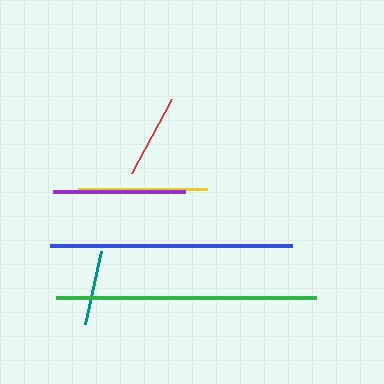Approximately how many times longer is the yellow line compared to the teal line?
The yellow line is approximately 1.7 times the length of the teal line.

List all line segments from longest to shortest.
From longest to shortest: green, blue, purple, yellow, red, teal.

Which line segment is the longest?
The green line is the longest at approximately 260 pixels.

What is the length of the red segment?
The red segment is approximately 84 pixels long.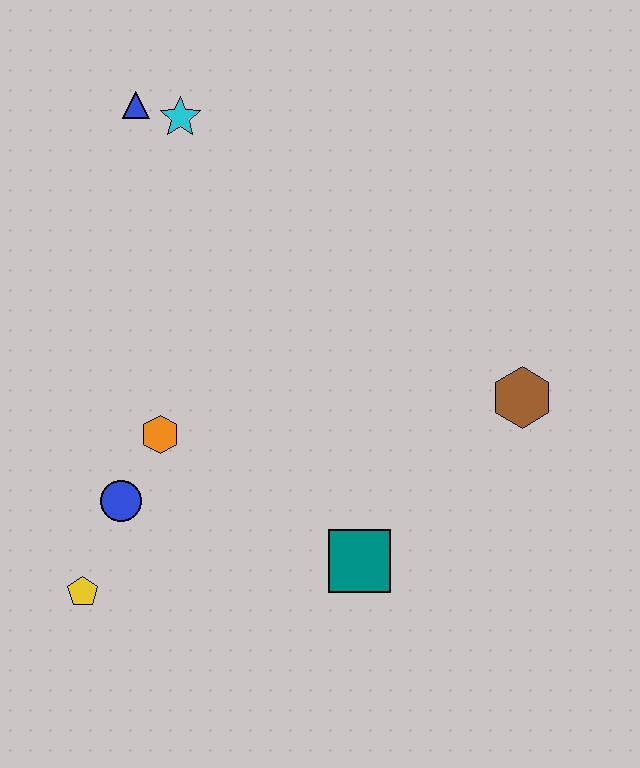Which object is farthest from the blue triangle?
The teal square is farthest from the blue triangle.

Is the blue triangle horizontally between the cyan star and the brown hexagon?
No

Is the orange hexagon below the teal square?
No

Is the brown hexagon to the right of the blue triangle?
Yes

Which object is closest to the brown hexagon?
The teal square is closest to the brown hexagon.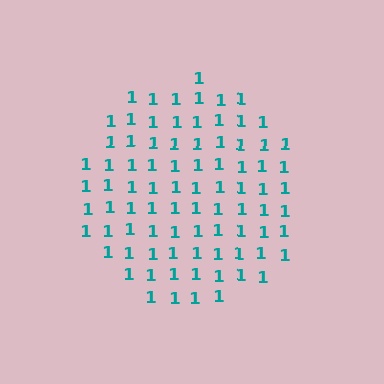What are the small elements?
The small elements are digit 1's.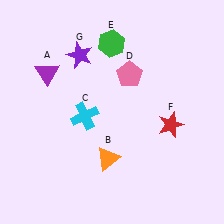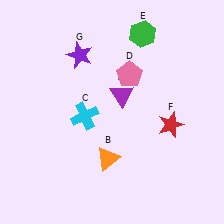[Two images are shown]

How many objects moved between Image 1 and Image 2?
2 objects moved between the two images.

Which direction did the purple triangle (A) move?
The purple triangle (A) moved right.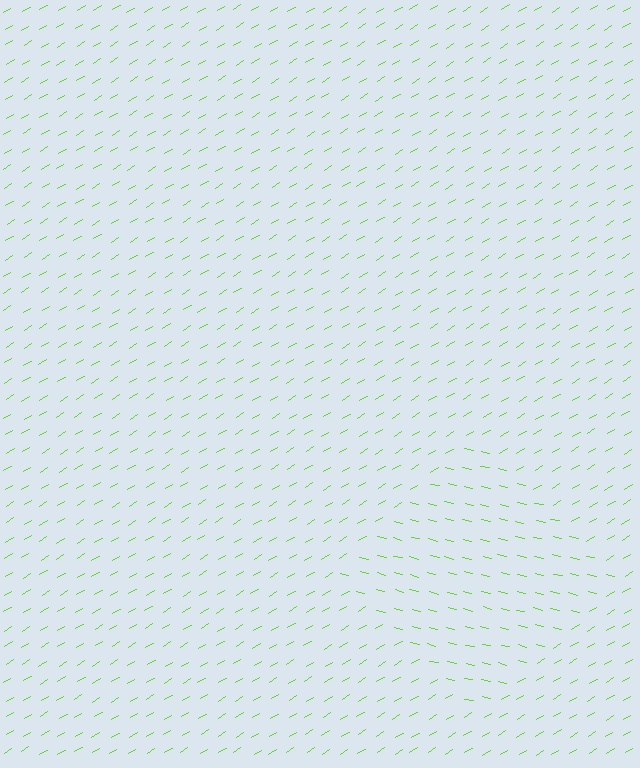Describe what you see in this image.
The image is filled with small lime line segments. A diamond region in the image has lines oriented differently from the surrounding lines, creating a visible texture boundary.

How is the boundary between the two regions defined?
The boundary is defined purely by a change in line orientation (approximately 45 degrees difference). All lines are the same color and thickness.